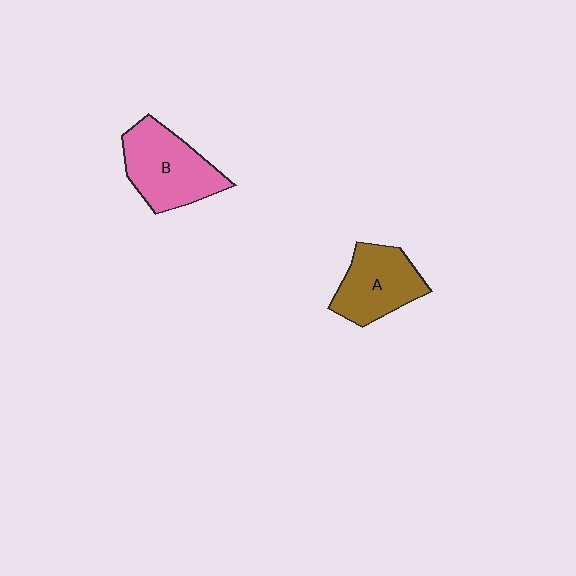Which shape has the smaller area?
Shape A (brown).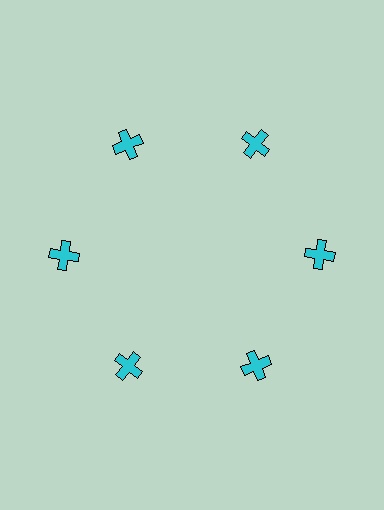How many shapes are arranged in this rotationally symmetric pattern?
There are 6 shapes, arranged in 6 groups of 1.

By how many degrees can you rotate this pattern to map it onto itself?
The pattern maps onto itself every 60 degrees of rotation.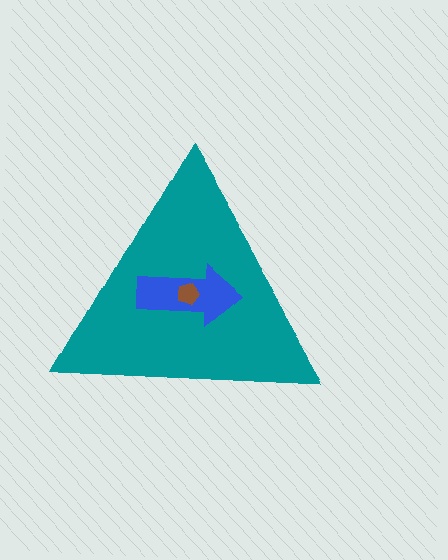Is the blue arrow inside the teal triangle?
Yes.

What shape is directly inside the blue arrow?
The brown pentagon.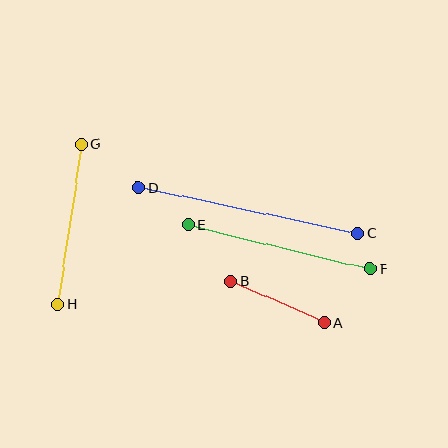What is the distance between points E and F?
The distance is approximately 187 pixels.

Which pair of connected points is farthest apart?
Points C and D are farthest apart.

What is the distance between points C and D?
The distance is approximately 224 pixels.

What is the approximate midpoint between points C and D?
The midpoint is at approximately (248, 211) pixels.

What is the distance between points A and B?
The distance is approximately 102 pixels.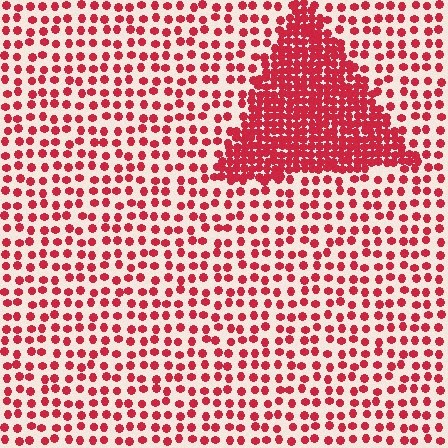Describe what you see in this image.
The image contains small red elements arranged at two different densities. A triangle-shaped region is visible where the elements are more densely packed than the surrounding area.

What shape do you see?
I see a triangle.